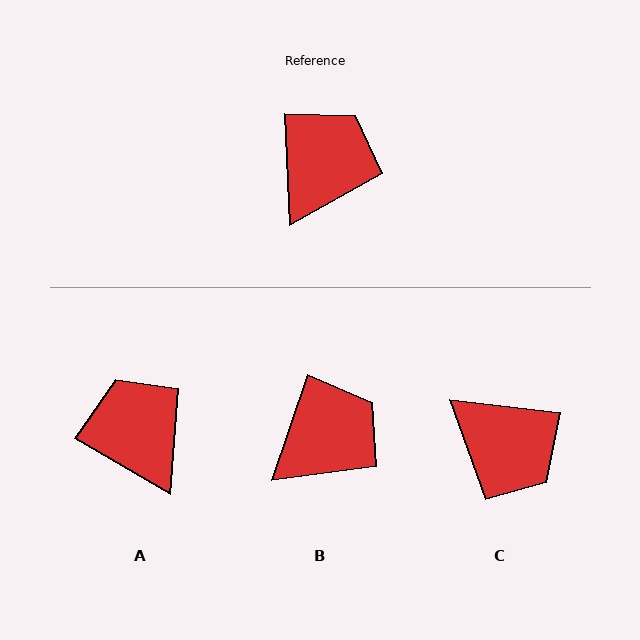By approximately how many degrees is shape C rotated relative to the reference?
Approximately 99 degrees clockwise.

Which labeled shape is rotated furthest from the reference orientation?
C, about 99 degrees away.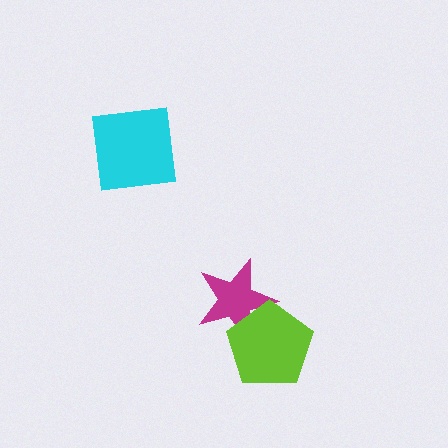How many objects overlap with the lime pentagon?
1 object overlaps with the lime pentagon.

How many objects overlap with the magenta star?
1 object overlaps with the magenta star.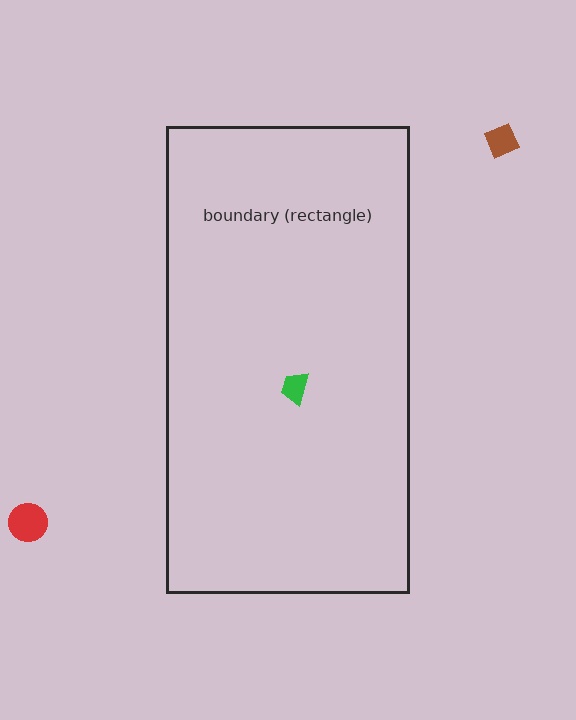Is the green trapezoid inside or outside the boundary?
Inside.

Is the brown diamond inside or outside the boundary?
Outside.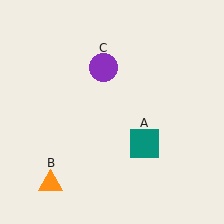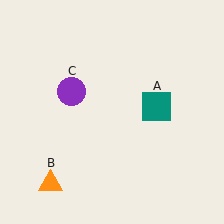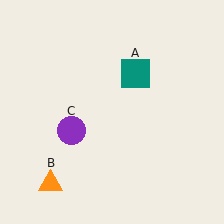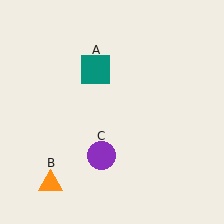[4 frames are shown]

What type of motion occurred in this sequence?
The teal square (object A), purple circle (object C) rotated counterclockwise around the center of the scene.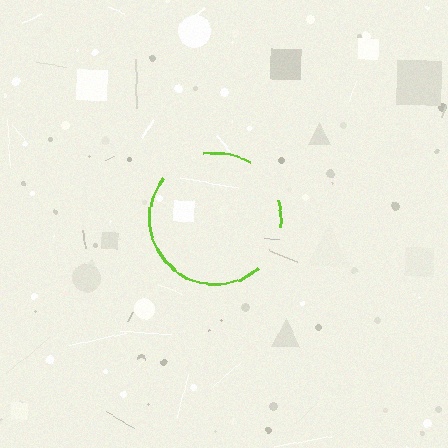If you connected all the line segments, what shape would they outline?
They would outline a circle.